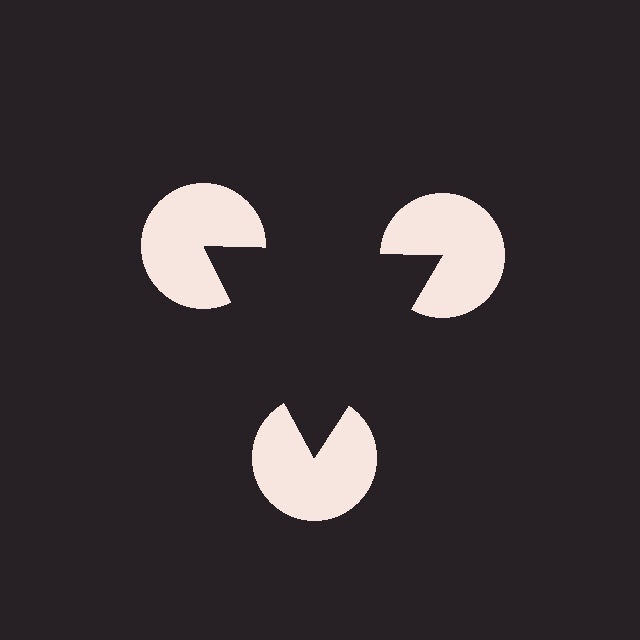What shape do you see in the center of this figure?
An illusory triangle — its edges are inferred from the aligned wedge cuts in the pac-man discs, not physically drawn.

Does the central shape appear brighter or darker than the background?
It typically appears slightly darker than the background, even though no actual brightness change is drawn.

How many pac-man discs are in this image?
There are 3 — one at each vertex of the illusory triangle.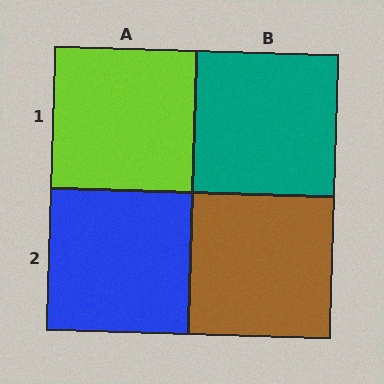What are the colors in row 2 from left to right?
Blue, brown.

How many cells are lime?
1 cell is lime.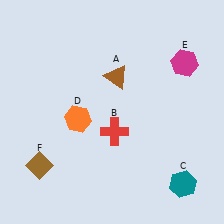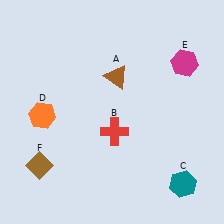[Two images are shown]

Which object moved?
The orange hexagon (D) moved left.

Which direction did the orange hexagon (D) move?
The orange hexagon (D) moved left.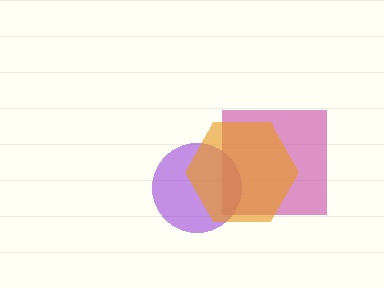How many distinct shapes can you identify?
There are 3 distinct shapes: a purple circle, a magenta square, an orange hexagon.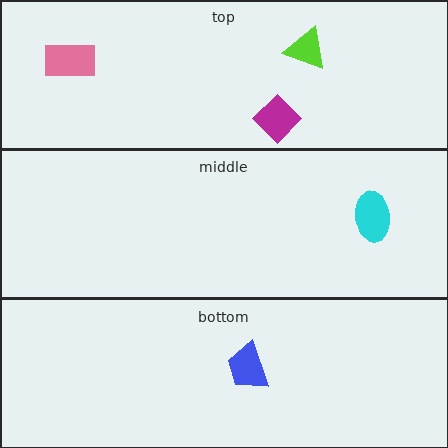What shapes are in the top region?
The pink rectangle, the magenta diamond, the lime triangle.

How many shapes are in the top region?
3.